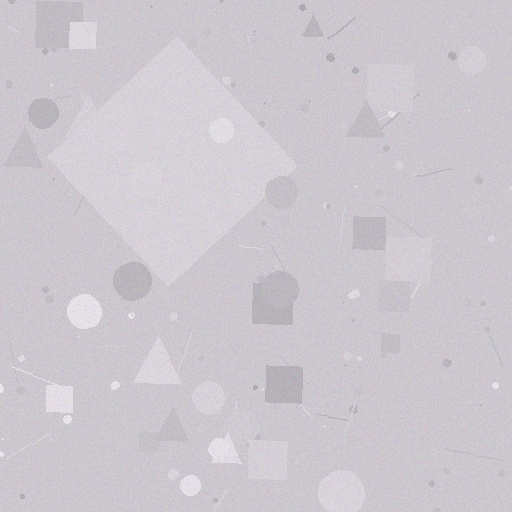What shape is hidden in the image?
A diamond is hidden in the image.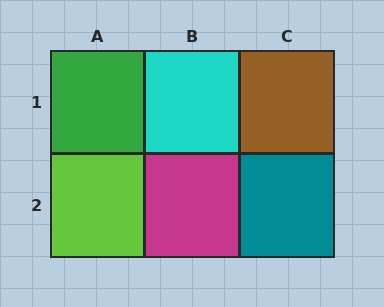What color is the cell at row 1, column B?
Cyan.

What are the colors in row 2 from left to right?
Lime, magenta, teal.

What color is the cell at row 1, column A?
Green.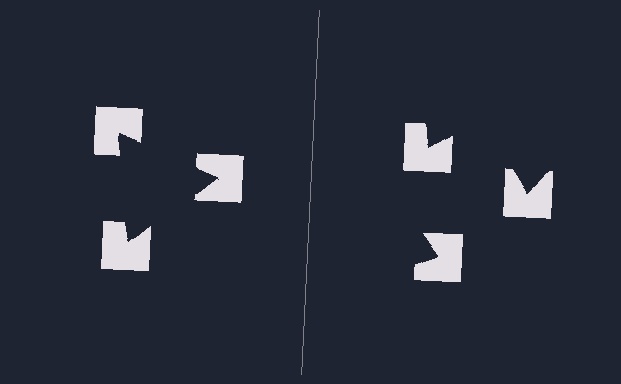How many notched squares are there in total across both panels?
6 — 3 on each side.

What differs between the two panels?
The notched squares are positioned identically on both sides; only the wedge orientations differ. On the left they align to a triangle; on the right they are misaligned.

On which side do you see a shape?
An illusory triangle appears on the left side. On the right side the wedge cuts are rotated, so no coherent shape forms.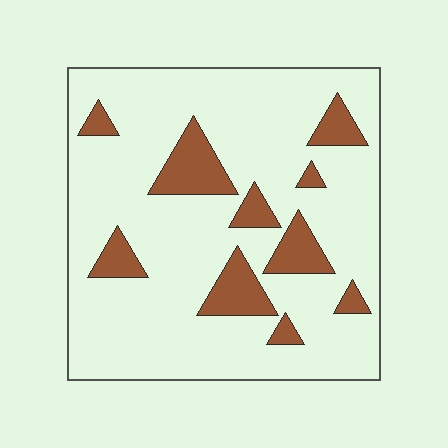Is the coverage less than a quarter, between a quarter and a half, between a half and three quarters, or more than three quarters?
Less than a quarter.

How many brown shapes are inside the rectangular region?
10.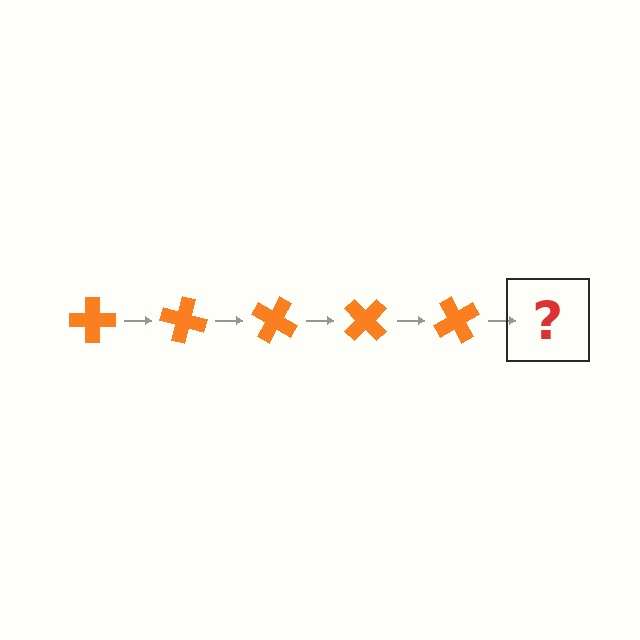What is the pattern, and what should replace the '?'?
The pattern is that the cross rotates 15 degrees each step. The '?' should be an orange cross rotated 75 degrees.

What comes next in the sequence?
The next element should be an orange cross rotated 75 degrees.